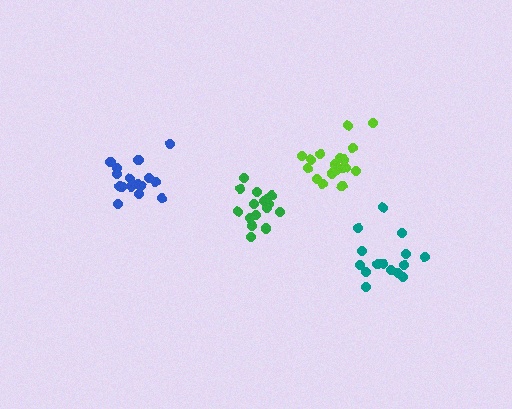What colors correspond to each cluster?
The clusters are colored: lime, green, blue, teal.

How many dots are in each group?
Group 1: 18 dots, Group 2: 16 dots, Group 3: 16 dots, Group 4: 15 dots (65 total).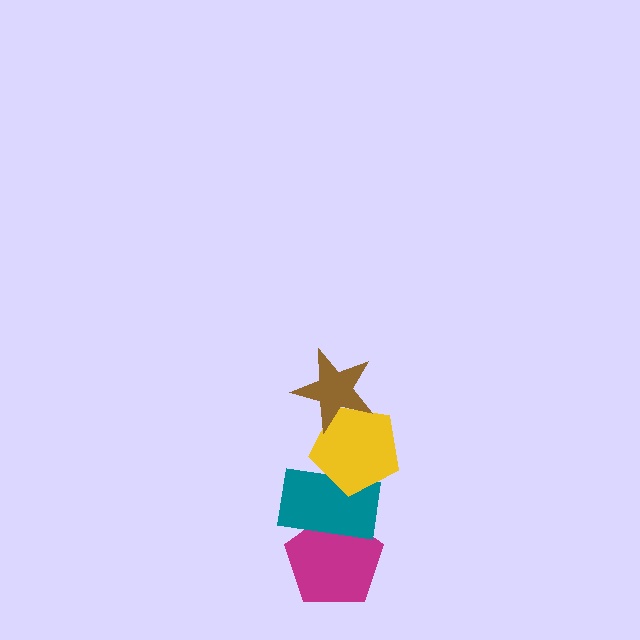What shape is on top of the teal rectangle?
The yellow pentagon is on top of the teal rectangle.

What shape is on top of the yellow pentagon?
The brown star is on top of the yellow pentagon.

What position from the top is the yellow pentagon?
The yellow pentagon is 2nd from the top.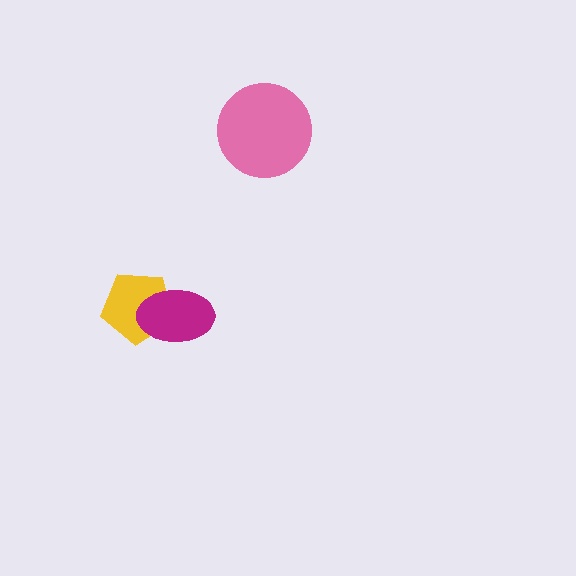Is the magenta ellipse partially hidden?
No, no other shape covers it.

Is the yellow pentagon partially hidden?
Yes, it is partially covered by another shape.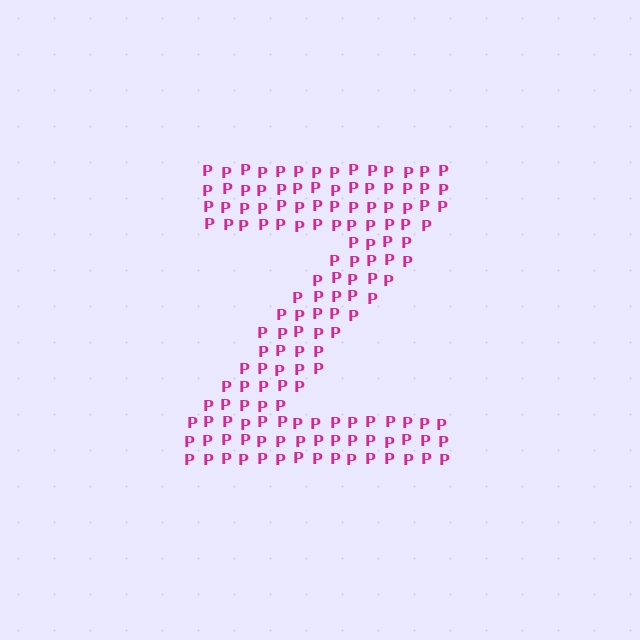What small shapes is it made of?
It is made of small letter P's.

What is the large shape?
The large shape is the letter Z.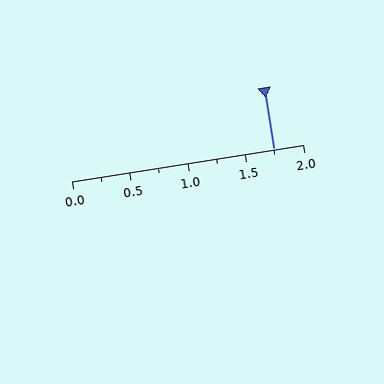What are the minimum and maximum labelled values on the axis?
The axis runs from 0.0 to 2.0.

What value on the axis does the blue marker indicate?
The marker indicates approximately 1.75.